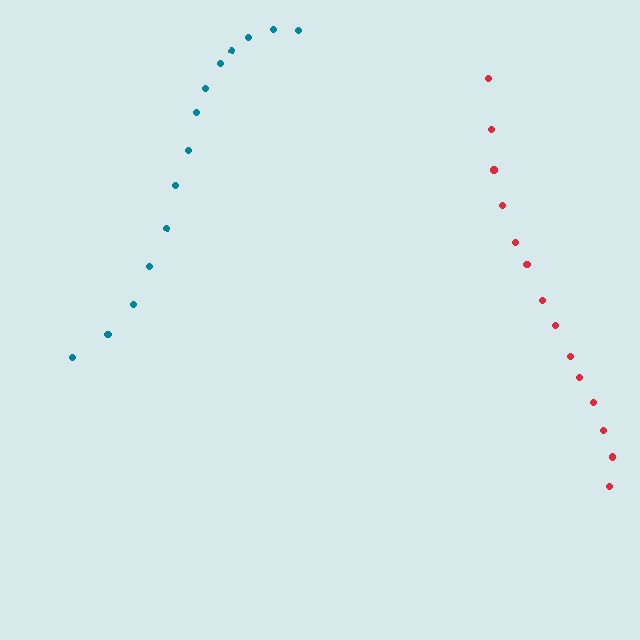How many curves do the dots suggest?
There are 2 distinct paths.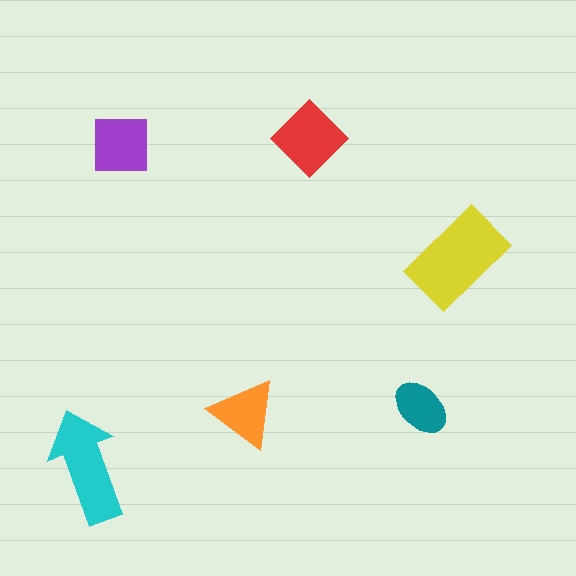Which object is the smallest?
The teal ellipse.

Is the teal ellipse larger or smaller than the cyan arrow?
Smaller.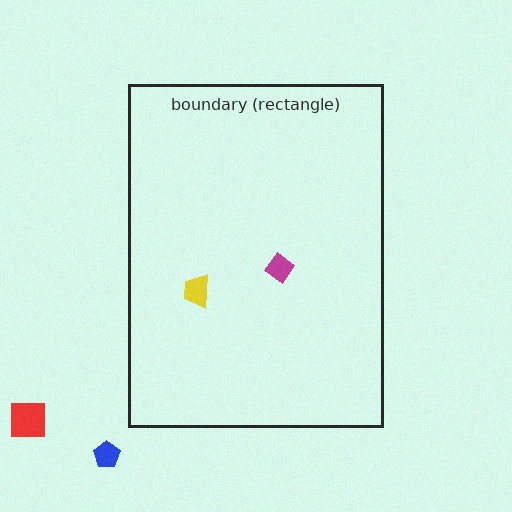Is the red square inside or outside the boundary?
Outside.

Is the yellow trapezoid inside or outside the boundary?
Inside.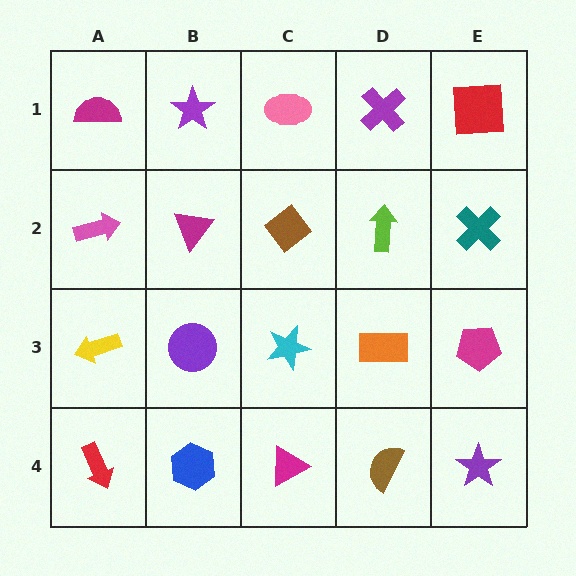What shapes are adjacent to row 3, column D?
A lime arrow (row 2, column D), a brown semicircle (row 4, column D), a cyan star (row 3, column C), a magenta pentagon (row 3, column E).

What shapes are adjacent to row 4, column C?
A cyan star (row 3, column C), a blue hexagon (row 4, column B), a brown semicircle (row 4, column D).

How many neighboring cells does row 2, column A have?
3.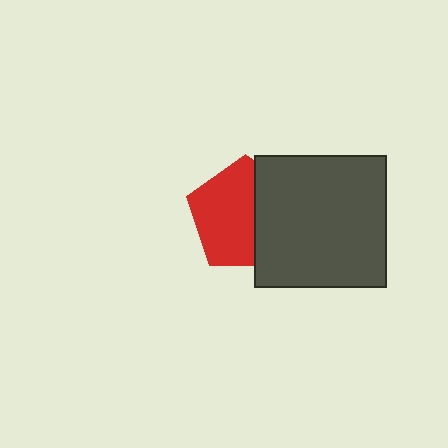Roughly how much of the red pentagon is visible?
About half of it is visible (roughly 60%).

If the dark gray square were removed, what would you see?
You would see the complete red pentagon.